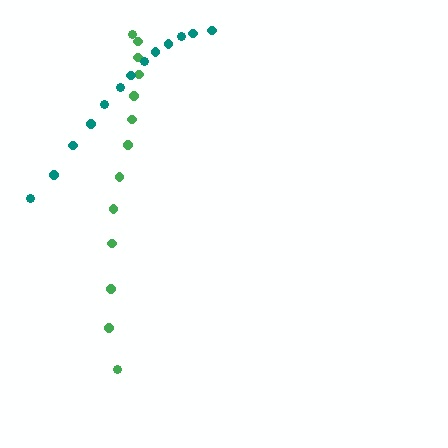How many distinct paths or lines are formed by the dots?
There are 2 distinct paths.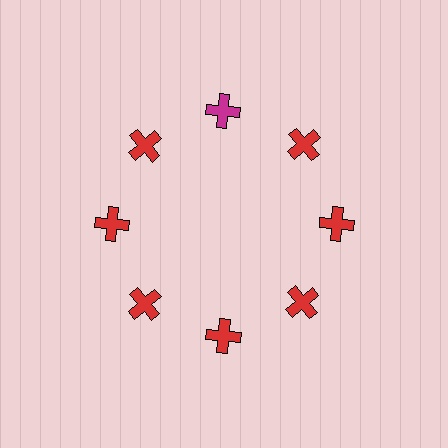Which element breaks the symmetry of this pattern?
The magenta cross at roughly the 12 o'clock position breaks the symmetry. All other shapes are red crosses.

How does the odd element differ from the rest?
It has a different color: magenta instead of red.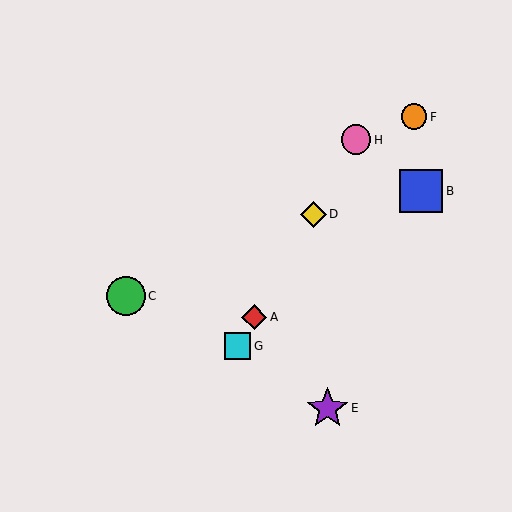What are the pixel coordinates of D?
Object D is at (313, 214).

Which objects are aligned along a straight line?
Objects A, D, G, H are aligned along a straight line.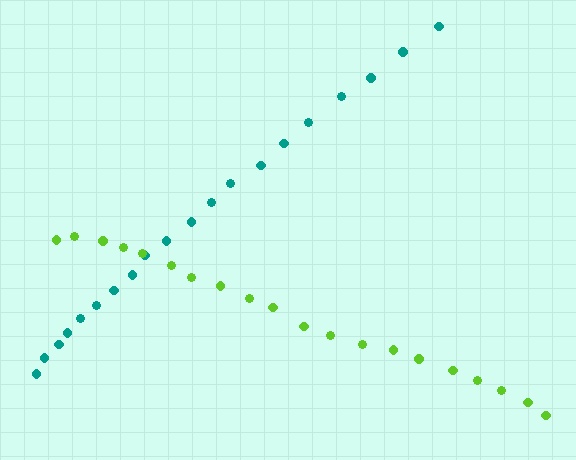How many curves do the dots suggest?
There are 2 distinct paths.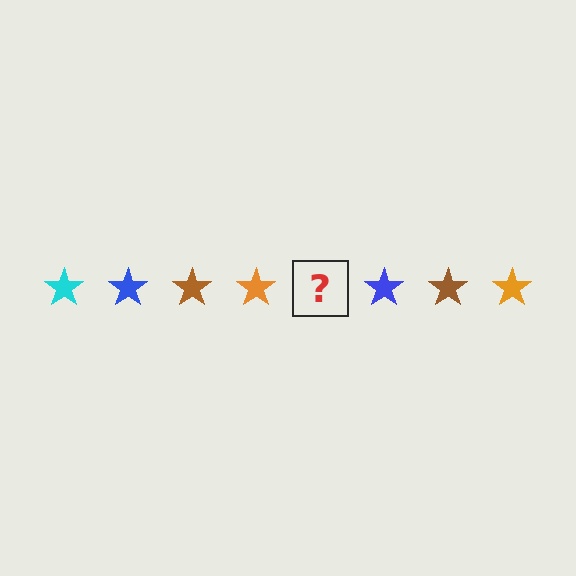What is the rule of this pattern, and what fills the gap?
The rule is that the pattern cycles through cyan, blue, brown, orange stars. The gap should be filled with a cyan star.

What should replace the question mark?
The question mark should be replaced with a cyan star.